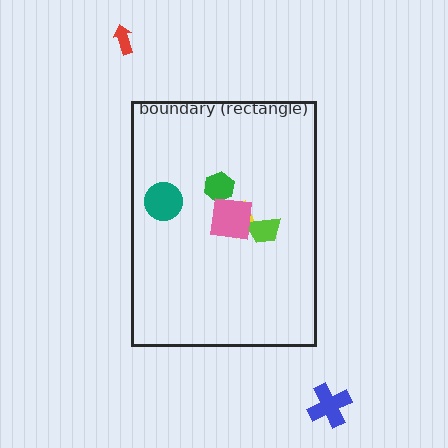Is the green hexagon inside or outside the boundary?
Inside.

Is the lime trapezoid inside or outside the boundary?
Inside.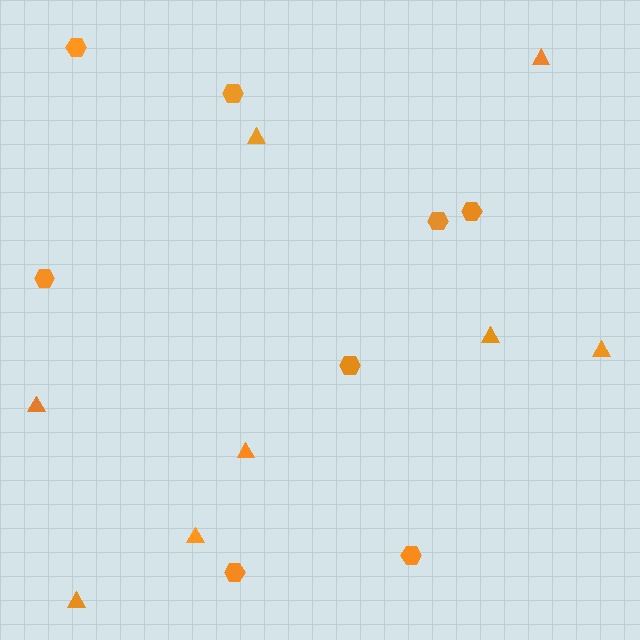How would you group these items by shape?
There are 2 groups: one group of hexagons (8) and one group of triangles (8).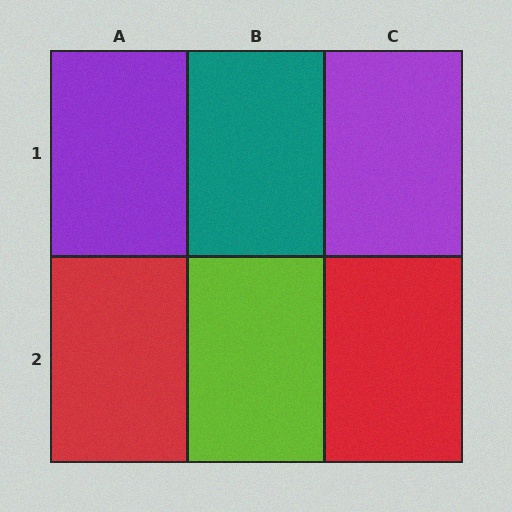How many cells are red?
2 cells are red.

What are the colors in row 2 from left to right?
Red, lime, red.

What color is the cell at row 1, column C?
Purple.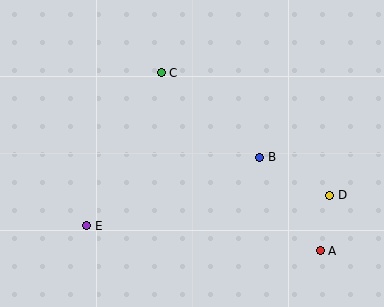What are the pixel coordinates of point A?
Point A is at (320, 251).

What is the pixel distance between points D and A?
The distance between D and A is 56 pixels.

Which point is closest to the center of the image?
Point B at (260, 157) is closest to the center.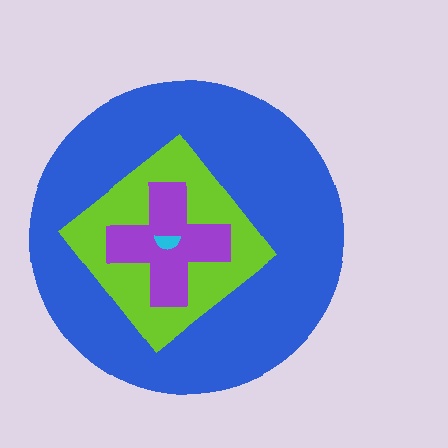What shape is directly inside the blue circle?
The lime diamond.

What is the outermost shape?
The blue circle.